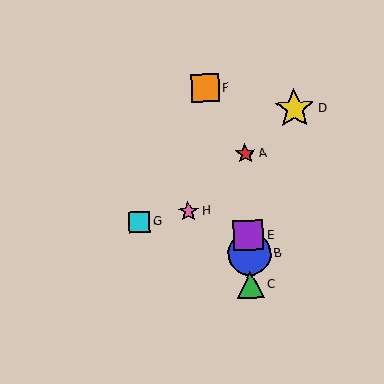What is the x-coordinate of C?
Object C is at x≈251.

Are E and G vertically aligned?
No, E is at x≈249 and G is at x≈139.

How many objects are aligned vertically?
4 objects (A, B, C, E) are aligned vertically.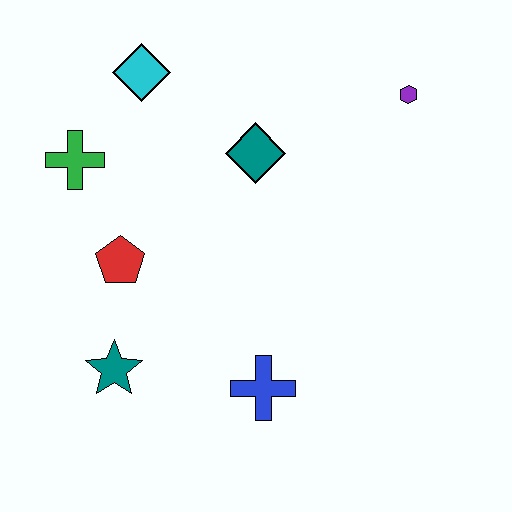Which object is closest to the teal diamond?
The cyan diamond is closest to the teal diamond.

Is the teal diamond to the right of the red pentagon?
Yes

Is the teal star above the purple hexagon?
No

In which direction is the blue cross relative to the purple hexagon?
The blue cross is below the purple hexagon.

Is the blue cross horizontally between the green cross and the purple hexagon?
Yes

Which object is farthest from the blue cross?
The cyan diamond is farthest from the blue cross.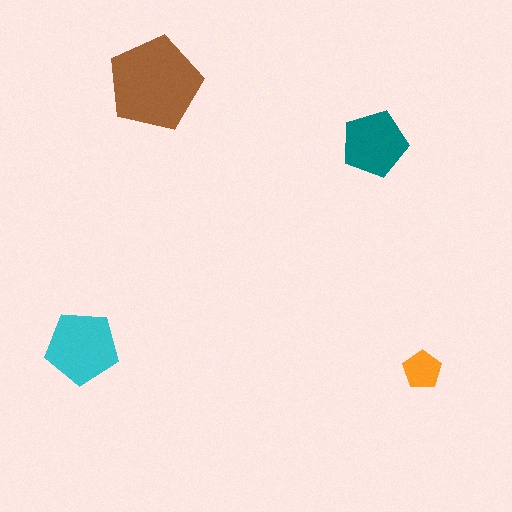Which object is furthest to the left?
The cyan pentagon is leftmost.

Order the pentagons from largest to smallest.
the brown one, the cyan one, the teal one, the orange one.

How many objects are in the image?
There are 4 objects in the image.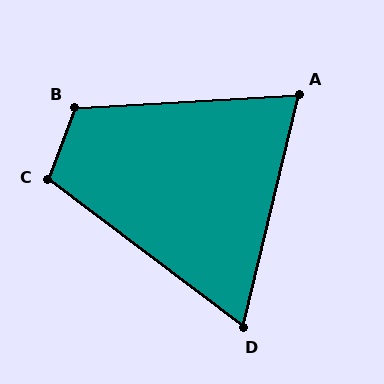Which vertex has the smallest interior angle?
D, at approximately 66 degrees.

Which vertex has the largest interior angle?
B, at approximately 114 degrees.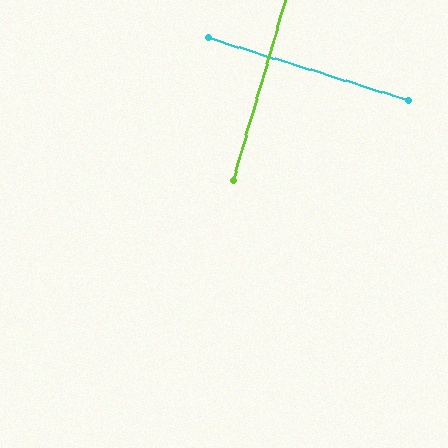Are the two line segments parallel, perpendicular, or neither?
Perpendicular — they meet at approximately 89°.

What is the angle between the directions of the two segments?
Approximately 89 degrees.